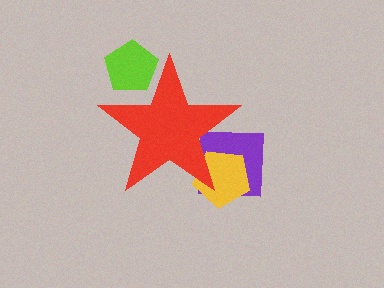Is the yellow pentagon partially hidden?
Yes, the yellow pentagon is partially hidden behind the red star.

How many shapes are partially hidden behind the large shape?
3 shapes are partially hidden.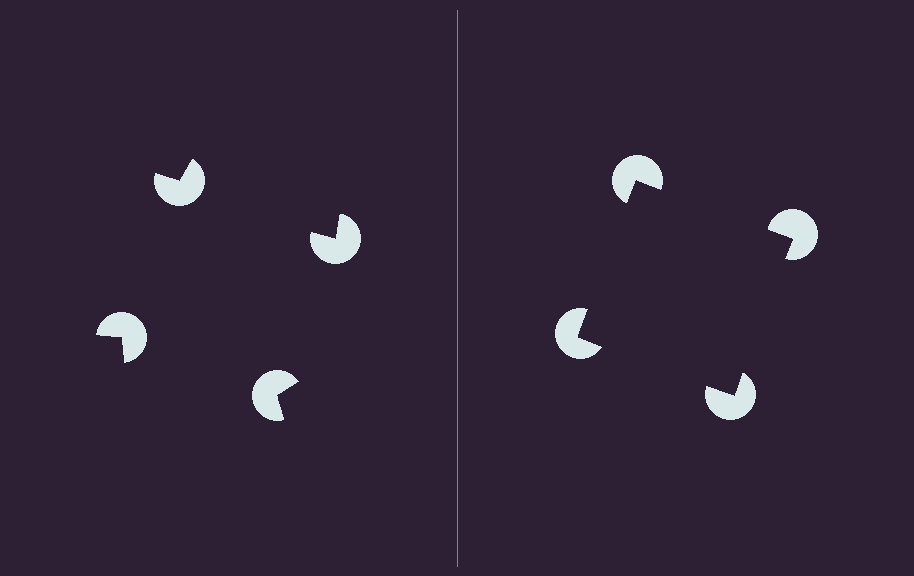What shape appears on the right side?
An illusory square.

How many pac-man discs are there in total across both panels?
8 — 4 on each side.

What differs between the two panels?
The pac-man discs are positioned identically on both sides; only the wedge orientations differ. On the right they align to a square; on the left they are misaligned.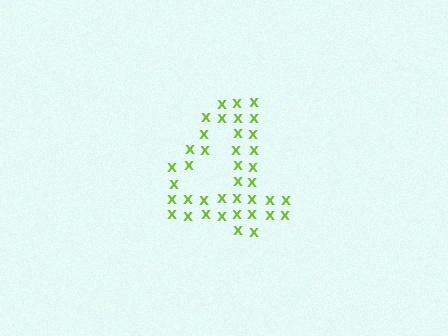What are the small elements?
The small elements are letter X's.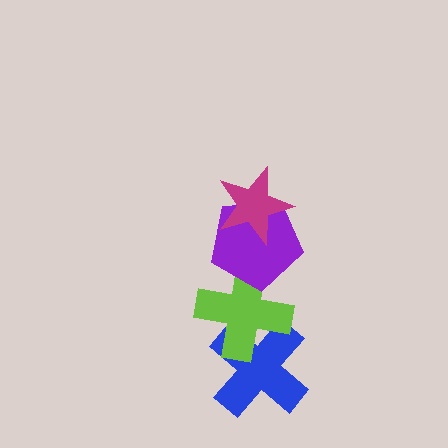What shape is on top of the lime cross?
The purple pentagon is on top of the lime cross.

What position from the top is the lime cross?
The lime cross is 3rd from the top.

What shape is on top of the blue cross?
The lime cross is on top of the blue cross.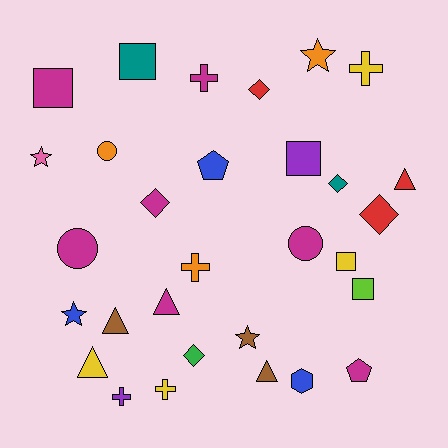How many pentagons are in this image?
There are 2 pentagons.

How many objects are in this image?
There are 30 objects.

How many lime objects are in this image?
There is 1 lime object.